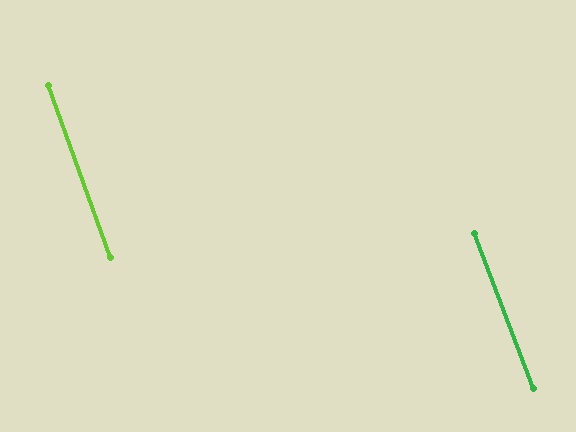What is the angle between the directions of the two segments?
Approximately 1 degree.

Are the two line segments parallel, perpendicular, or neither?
Parallel — their directions differ by only 1.2°.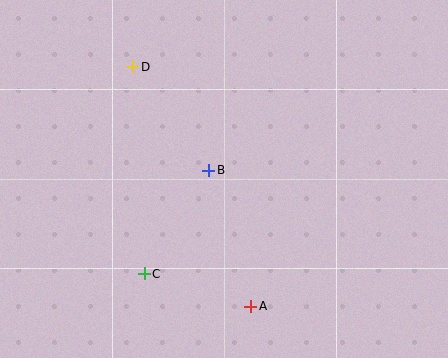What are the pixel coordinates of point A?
Point A is at (251, 306).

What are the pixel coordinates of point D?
Point D is at (133, 67).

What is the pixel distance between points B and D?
The distance between B and D is 128 pixels.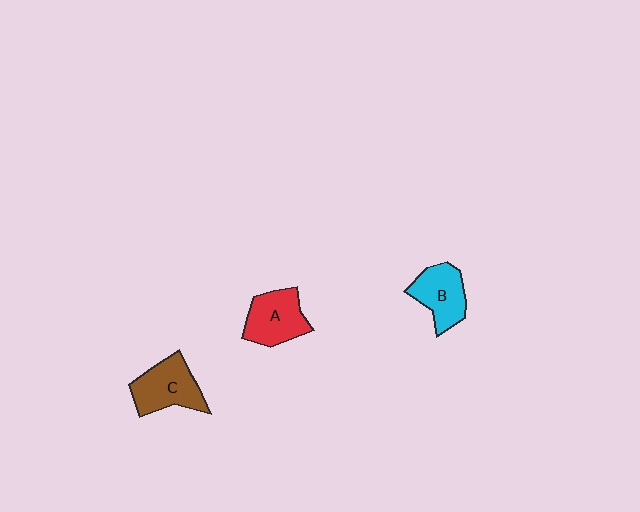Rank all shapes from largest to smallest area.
From largest to smallest: C (brown), A (red), B (cyan).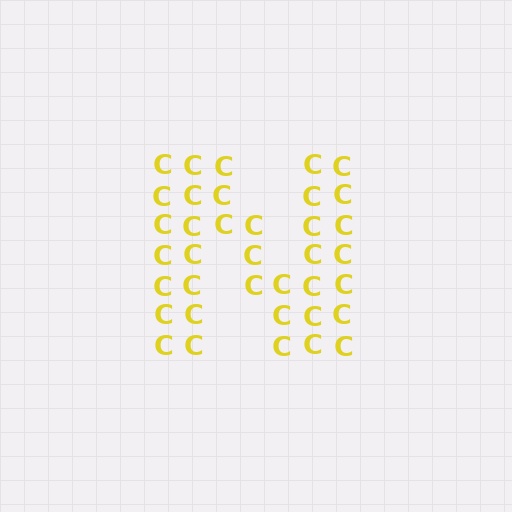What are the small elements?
The small elements are letter C's.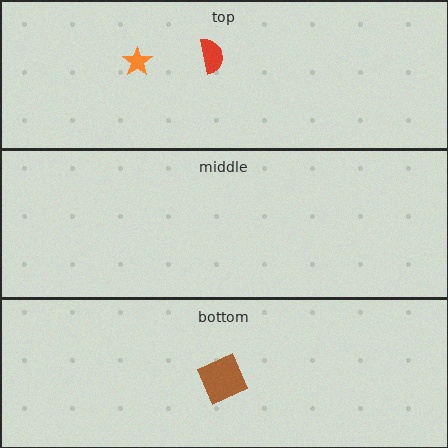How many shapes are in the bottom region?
1.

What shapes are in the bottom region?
The brown square.